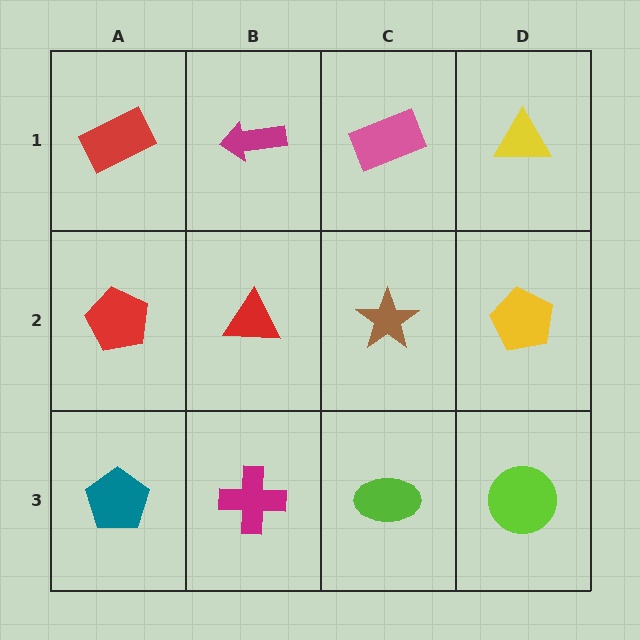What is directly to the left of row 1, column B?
A red rectangle.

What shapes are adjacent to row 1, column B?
A red triangle (row 2, column B), a red rectangle (row 1, column A), a pink rectangle (row 1, column C).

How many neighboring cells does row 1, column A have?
2.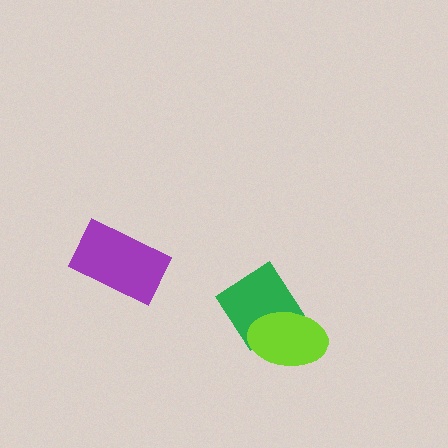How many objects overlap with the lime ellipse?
1 object overlaps with the lime ellipse.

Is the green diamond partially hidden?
Yes, it is partially covered by another shape.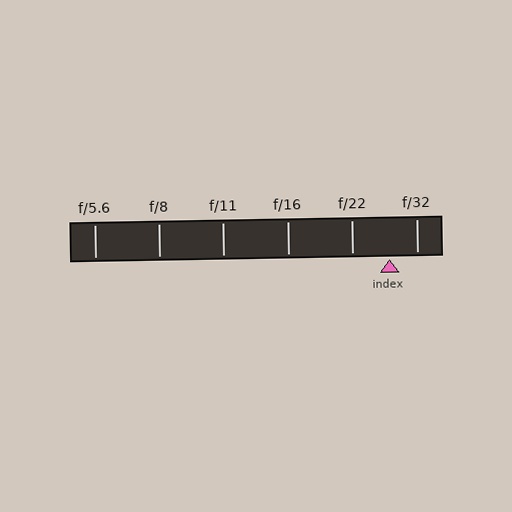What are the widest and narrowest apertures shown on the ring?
The widest aperture shown is f/5.6 and the narrowest is f/32.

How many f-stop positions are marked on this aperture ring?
There are 6 f-stop positions marked.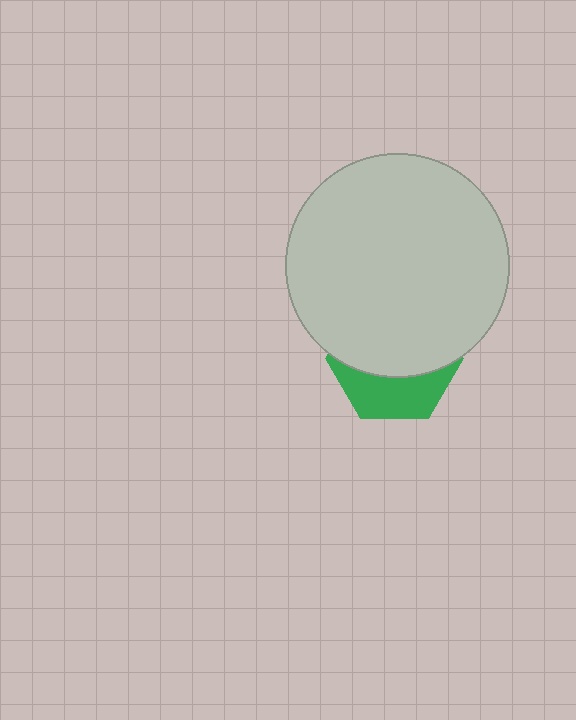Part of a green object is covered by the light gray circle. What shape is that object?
It is a hexagon.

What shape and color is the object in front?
The object in front is a light gray circle.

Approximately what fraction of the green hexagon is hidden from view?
Roughly 63% of the green hexagon is hidden behind the light gray circle.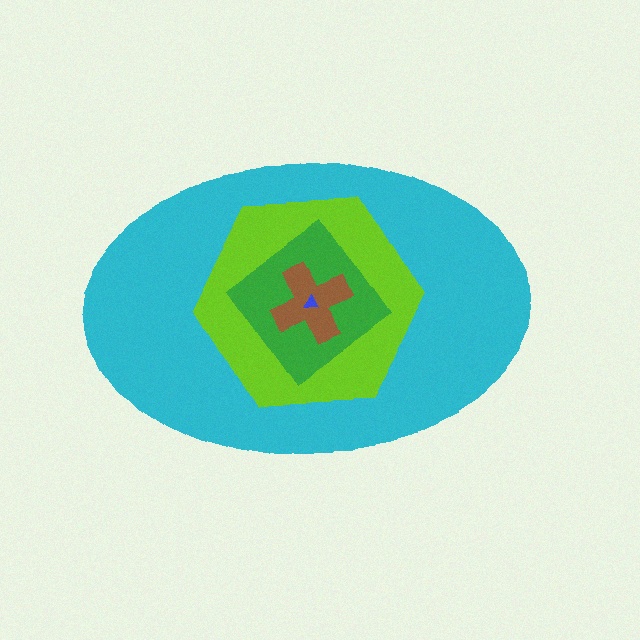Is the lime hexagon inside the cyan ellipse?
Yes.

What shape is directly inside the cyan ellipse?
The lime hexagon.